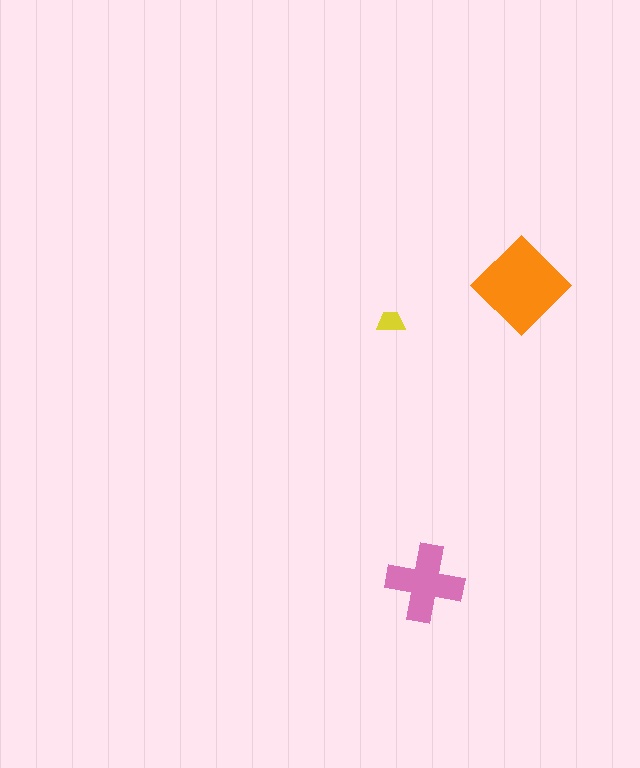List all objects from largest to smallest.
The orange diamond, the pink cross, the yellow trapezoid.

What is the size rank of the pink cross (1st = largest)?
2nd.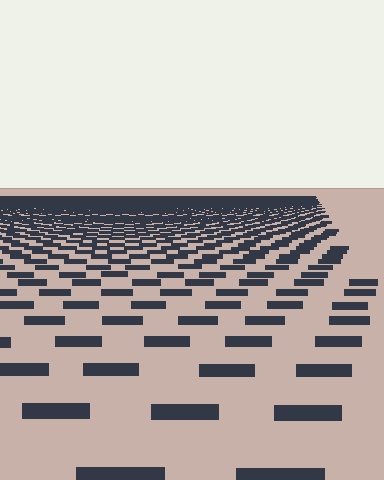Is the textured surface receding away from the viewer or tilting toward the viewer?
The surface is receding away from the viewer. Texture elements get smaller and denser toward the top.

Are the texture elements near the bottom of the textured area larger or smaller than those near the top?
Larger. Near the bottom, elements are closer to the viewer and appear at a bigger on-screen size.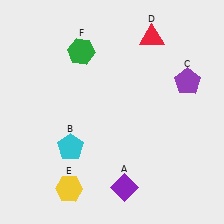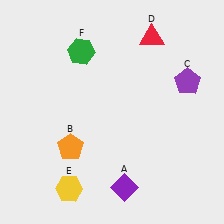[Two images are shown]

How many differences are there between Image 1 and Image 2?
There is 1 difference between the two images.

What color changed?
The pentagon (B) changed from cyan in Image 1 to orange in Image 2.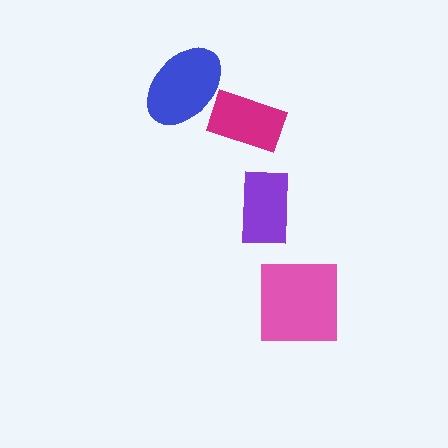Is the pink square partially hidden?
No, no other shape covers it.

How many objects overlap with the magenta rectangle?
1 object overlaps with the magenta rectangle.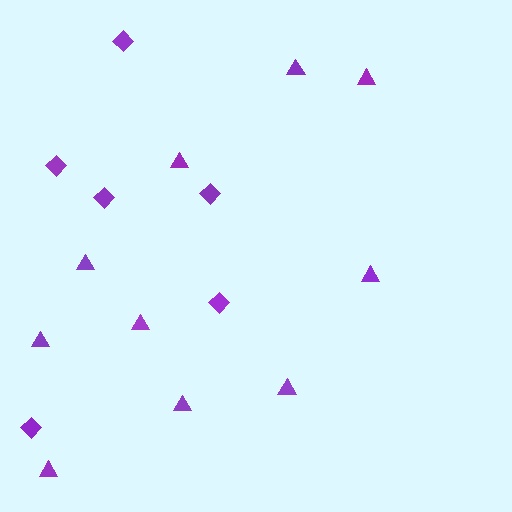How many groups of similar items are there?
There are 2 groups: one group of diamonds (6) and one group of triangles (10).